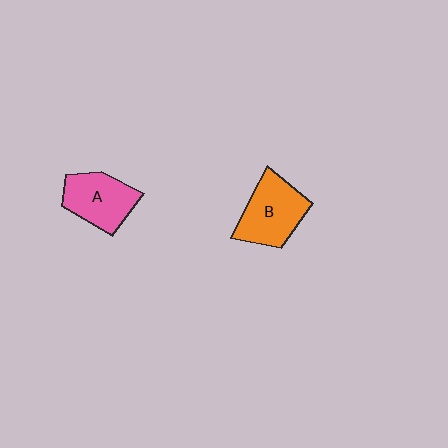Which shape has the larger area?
Shape B (orange).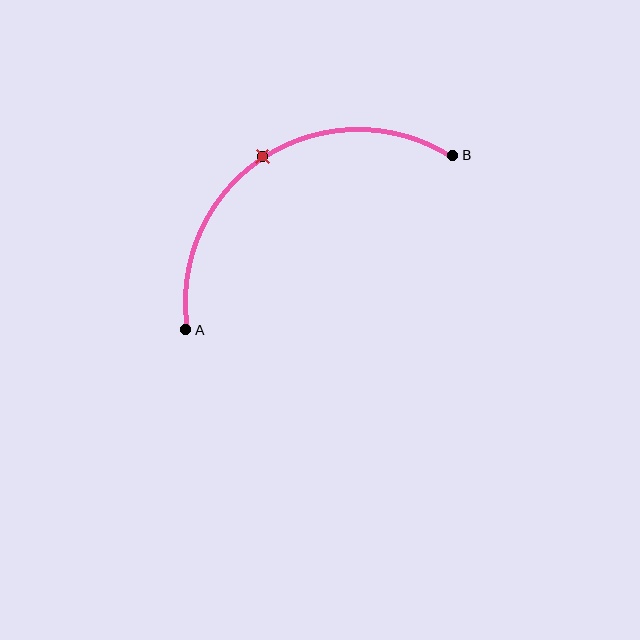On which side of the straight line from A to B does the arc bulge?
The arc bulges above the straight line connecting A and B.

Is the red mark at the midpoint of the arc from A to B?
Yes. The red mark lies on the arc at equal arc-length from both A and B — it is the arc midpoint.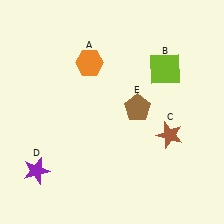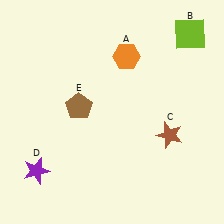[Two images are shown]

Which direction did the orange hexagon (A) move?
The orange hexagon (A) moved right.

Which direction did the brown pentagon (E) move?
The brown pentagon (E) moved left.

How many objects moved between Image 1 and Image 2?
3 objects moved between the two images.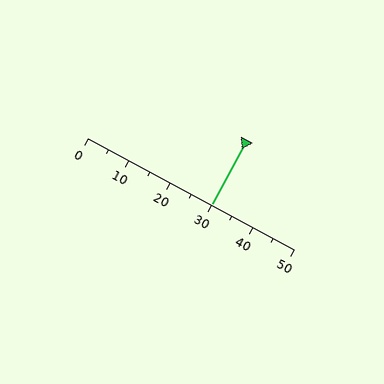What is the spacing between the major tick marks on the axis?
The major ticks are spaced 10 apart.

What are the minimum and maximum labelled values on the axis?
The axis runs from 0 to 50.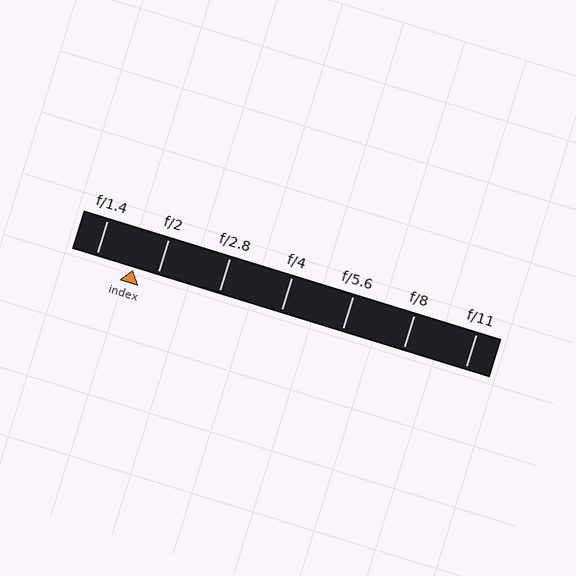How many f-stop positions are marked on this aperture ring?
There are 7 f-stop positions marked.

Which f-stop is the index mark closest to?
The index mark is closest to f/2.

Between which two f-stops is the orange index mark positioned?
The index mark is between f/1.4 and f/2.